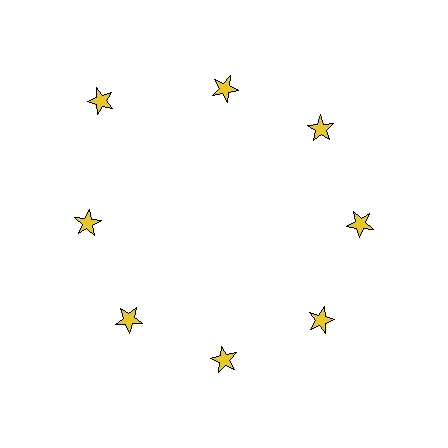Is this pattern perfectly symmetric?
No. The 8 yellow stars are arranged in a ring, but one element near the 10 o'clock position is pushed outward from the center, breaking the 8-fold rotational symmetry.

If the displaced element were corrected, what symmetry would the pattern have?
It would have 8-fold rotational symmetry — the pattern would map onto itself every 45 degrees.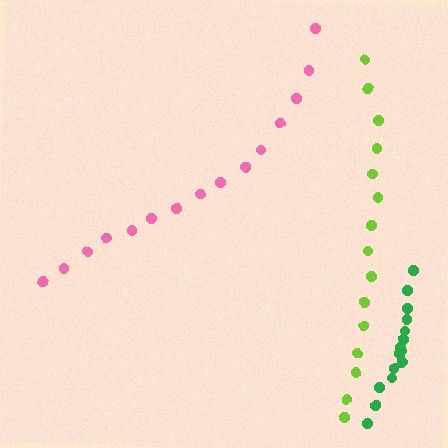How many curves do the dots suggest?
There are 3 distinct paths.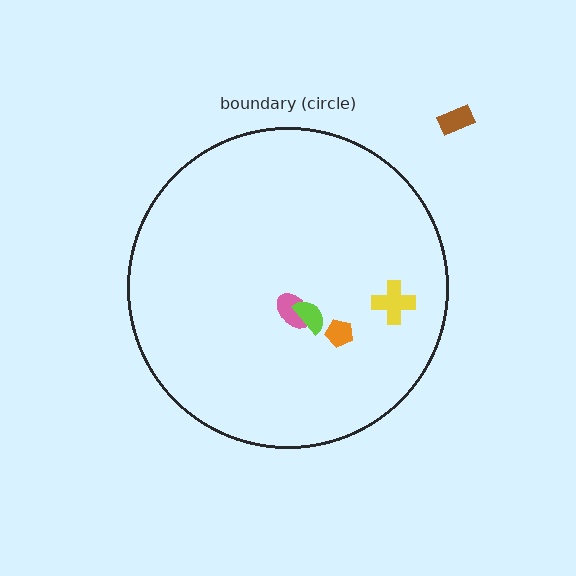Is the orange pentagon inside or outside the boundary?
Inside.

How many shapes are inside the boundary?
4 inside, 1 outside.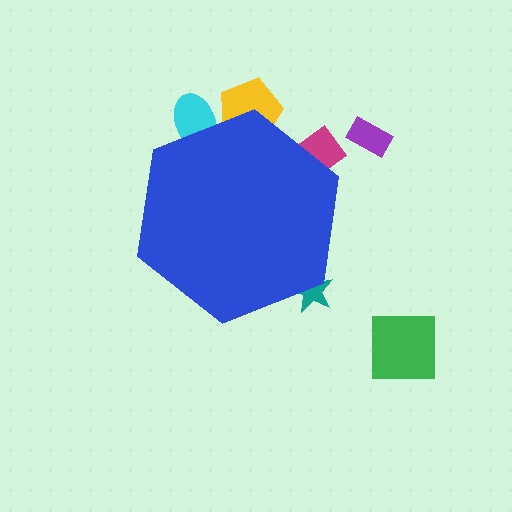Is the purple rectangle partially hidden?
No, the purple rectangle is fully visible.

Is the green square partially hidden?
No, the green square is fully visible.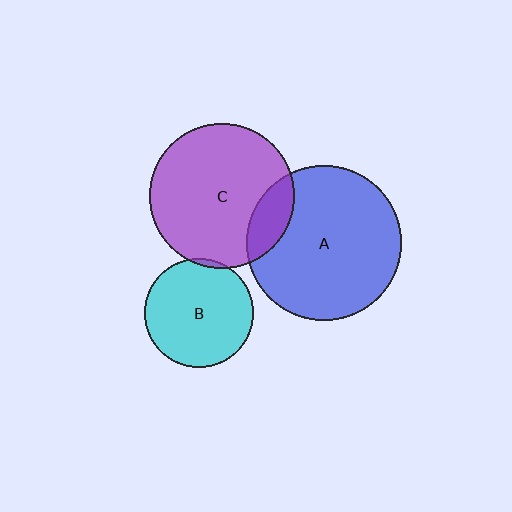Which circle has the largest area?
Circle A (blue).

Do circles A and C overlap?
Yes.